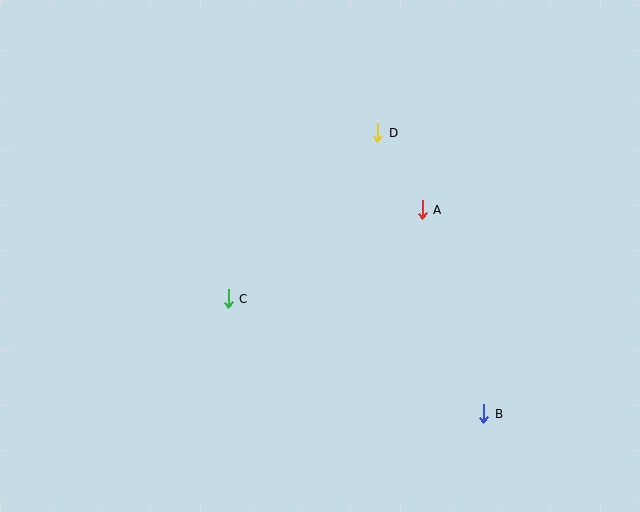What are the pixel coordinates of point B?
Point B is at (484, 414).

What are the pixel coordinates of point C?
Point C is at (228, 299).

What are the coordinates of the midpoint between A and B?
The midpoint between A and B is at (453, 312).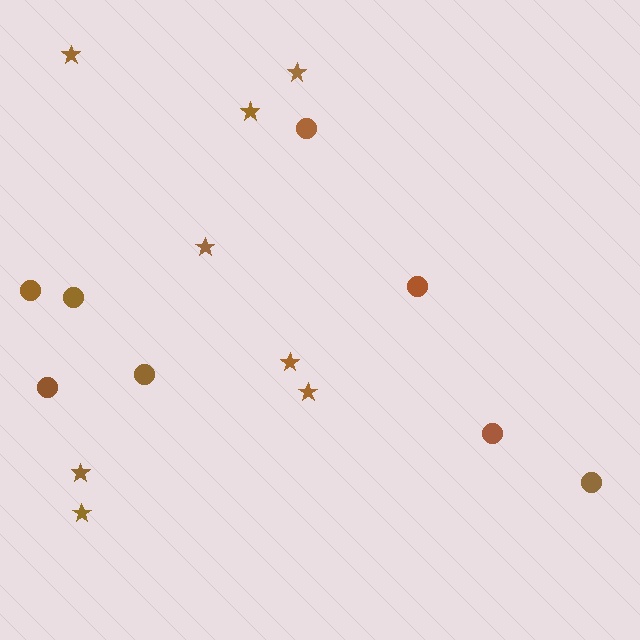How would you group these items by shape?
There are 2 groups: one group of circles (8) and one group of stars (8).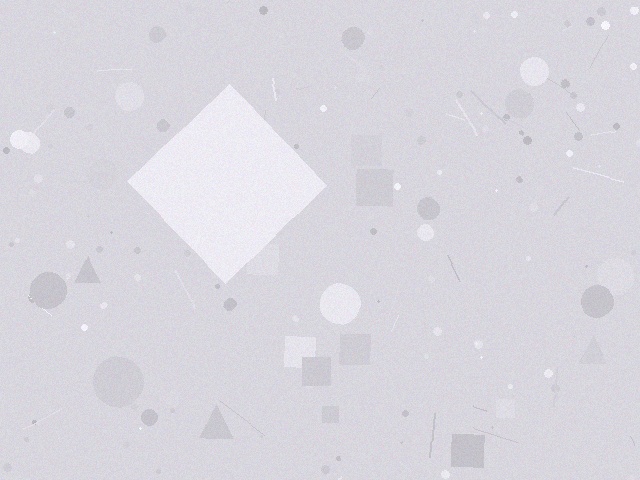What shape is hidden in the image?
A diamond is hidden in the image.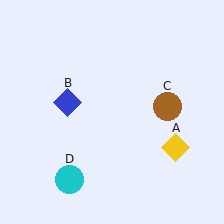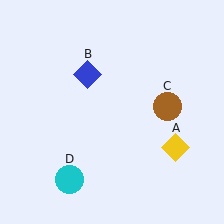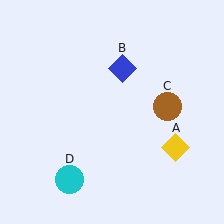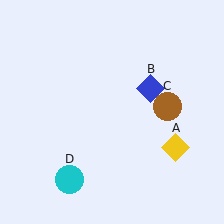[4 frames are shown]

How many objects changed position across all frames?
1 object changed position: blue diamond (object B).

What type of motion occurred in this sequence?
The blue diamond (object B) rotated clockwise around the center of the scene.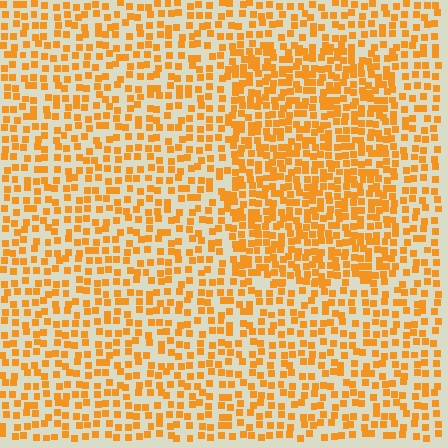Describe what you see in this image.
The image contains small orange elements arranged at two different densities. A rectangle-shaped region is visible where the elements are more densely packed than the surrounding area.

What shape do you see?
I see a rectangle.